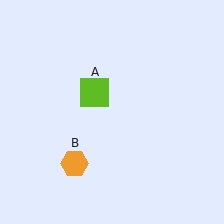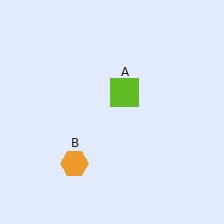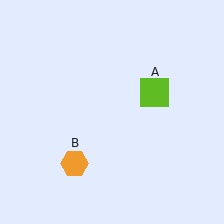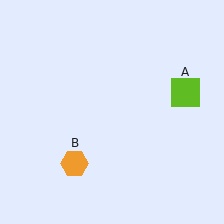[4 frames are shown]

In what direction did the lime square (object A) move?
The lime square (object A) moved right.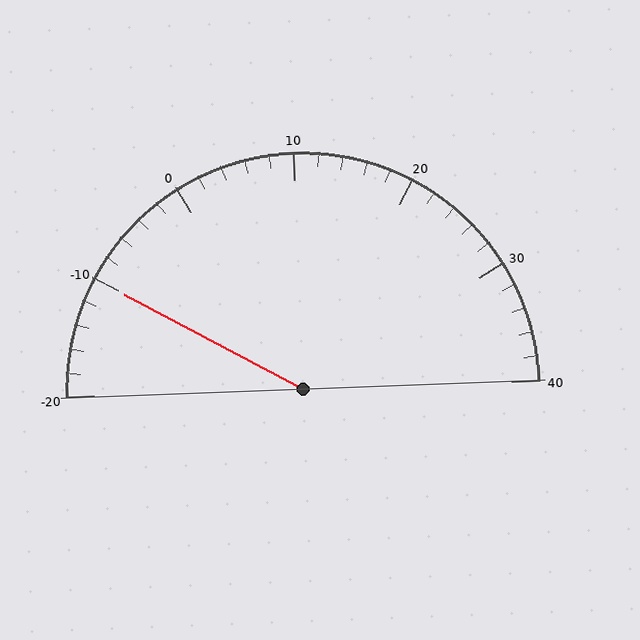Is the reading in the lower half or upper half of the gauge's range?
The reading is in the lower half of the range (-20 to 40).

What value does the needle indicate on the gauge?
The needle indicates approximately -10.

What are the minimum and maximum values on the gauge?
The gauge ranges from -20 to 40.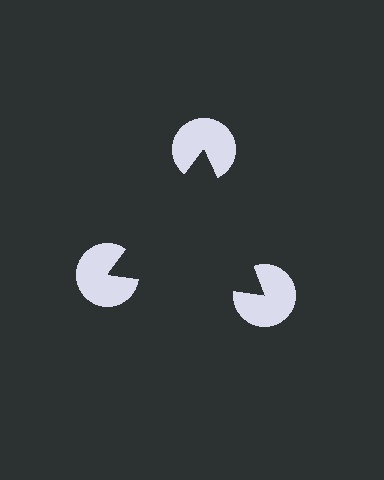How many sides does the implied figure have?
3 sides.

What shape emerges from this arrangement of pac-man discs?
An illusory triangle — its edges are inferred from the aligned wedge cuts in the pac-man discs, not physically drawn.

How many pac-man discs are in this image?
There are 3 — one at each vertex of the illusory triangle.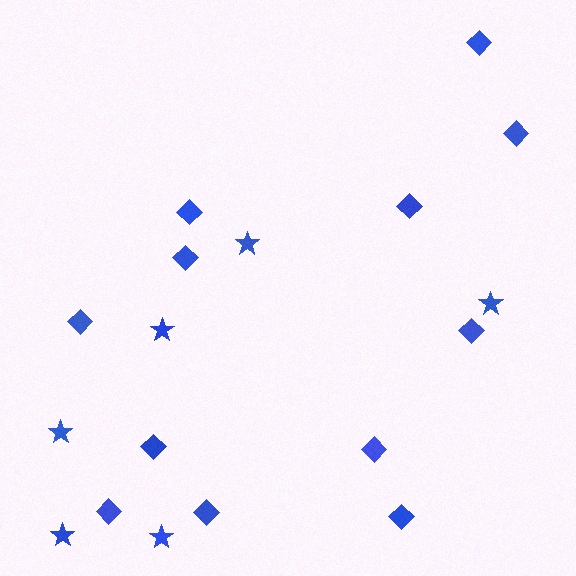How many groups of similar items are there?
There are 2 groups: one group of stars (6) and one group of diamonds (12).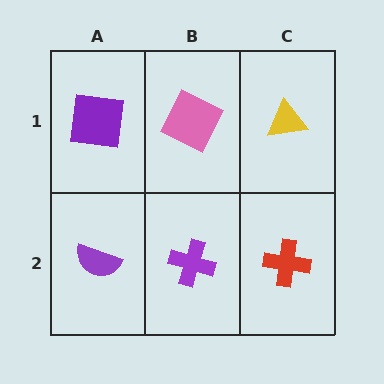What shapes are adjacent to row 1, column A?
A purple semicircle (row 2, column A), a pink square (row 1, column B).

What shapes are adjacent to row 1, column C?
A red cross (row 2, column C), a pink square (row 1, column B).